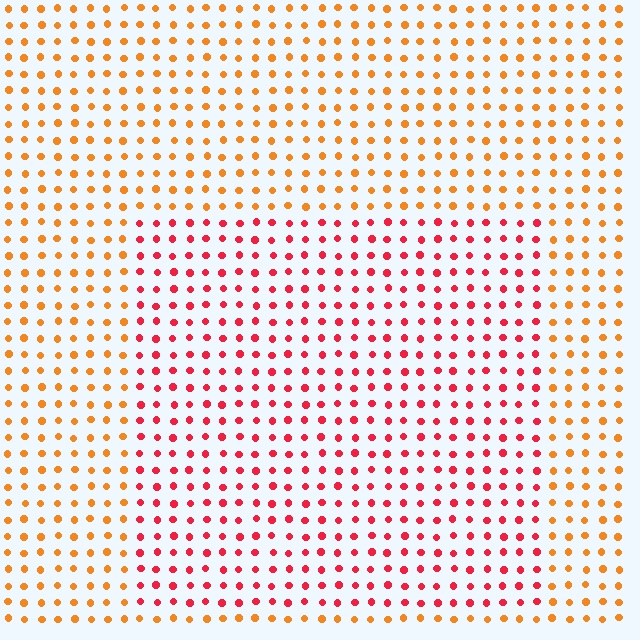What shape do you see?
I see a rectangle.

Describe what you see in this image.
The image is filled with small orange elements in a uniform arrangement. A rectangle-shaped region is visible where the elements are tinted to a slightly different hue, forming a subtle color boundary.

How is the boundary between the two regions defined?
The boundary is defined purely by a slight shift in hue (about 39 degrees). Spacing, size, and orientation are identical on both sides.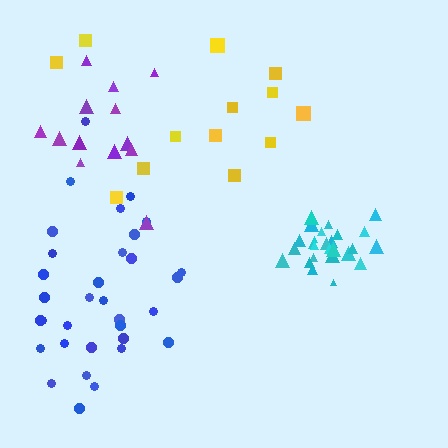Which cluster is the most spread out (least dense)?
Yellow.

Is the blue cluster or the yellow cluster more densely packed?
Blue.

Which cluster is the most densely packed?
Cyan.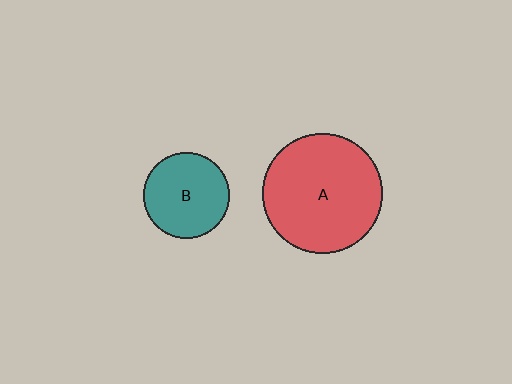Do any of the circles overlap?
No, none of the circles overlap.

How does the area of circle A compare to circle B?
Approximately 1.9 times.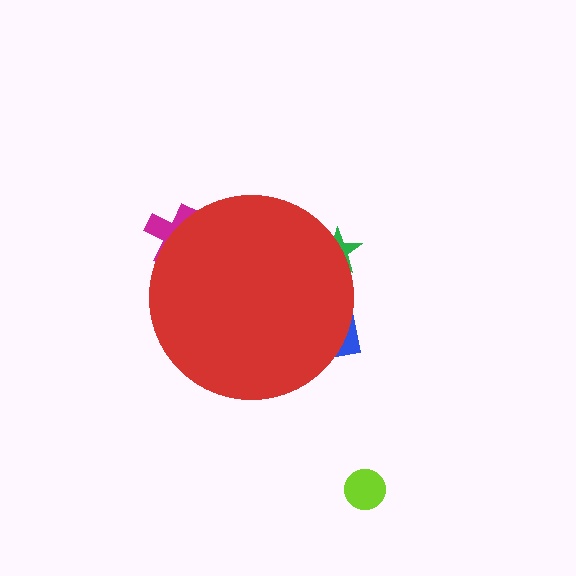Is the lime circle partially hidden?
No, the lime circle is fully visible.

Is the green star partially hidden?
Yes, the green star is partially hidden behind the red circle.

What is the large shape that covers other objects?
A red circle.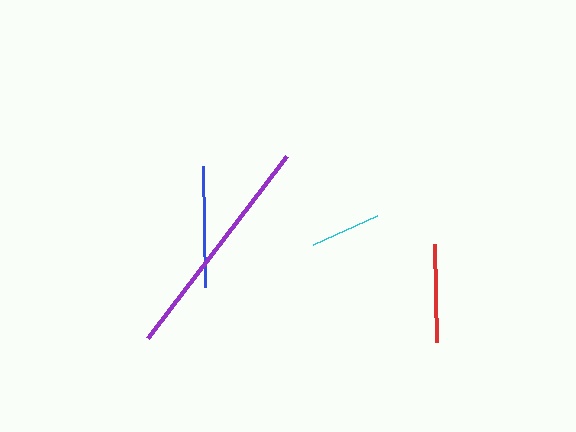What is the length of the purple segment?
The purple segment is approximately 229 pixels long.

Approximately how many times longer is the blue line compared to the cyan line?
The blue line is approximately 1.7 times the length of the cyan line.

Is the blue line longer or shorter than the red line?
The blue line is longer than the red line.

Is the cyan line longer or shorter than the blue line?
The blue line is longer than the cyan line.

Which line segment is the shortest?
The cyan line is the shortest at approximately 71 pixels.